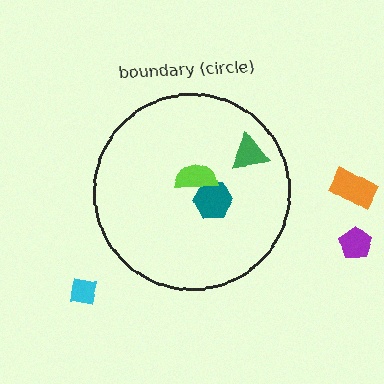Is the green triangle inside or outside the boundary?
Inside.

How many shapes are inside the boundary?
3 inside, 3 outside.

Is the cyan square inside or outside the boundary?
Outside.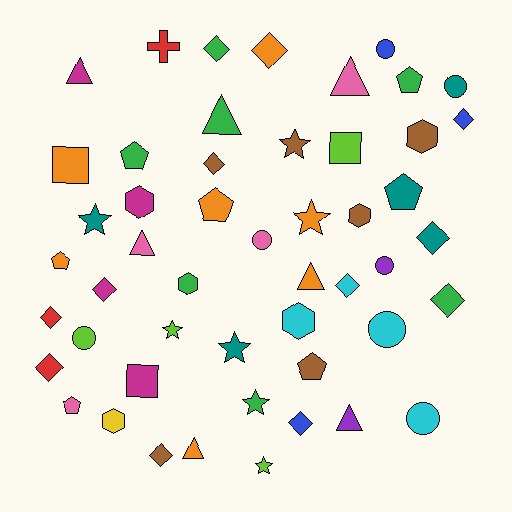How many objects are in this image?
There are 50 objects.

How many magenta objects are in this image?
There are 4 magenta objects.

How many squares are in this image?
There are 3 squares.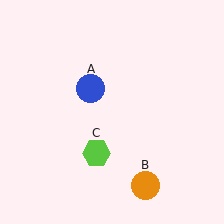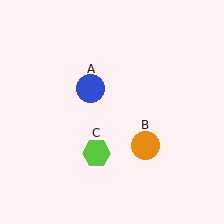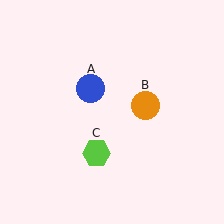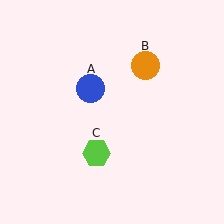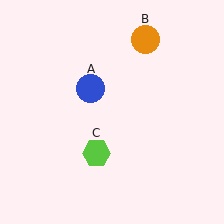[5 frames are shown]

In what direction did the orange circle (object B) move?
The orange circle (object B) moved up.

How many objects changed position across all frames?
1 object changed position: orange circle (object B).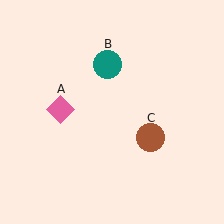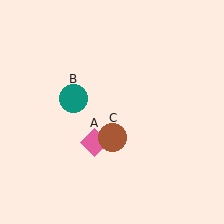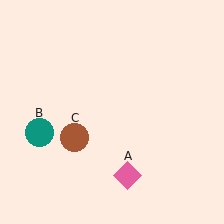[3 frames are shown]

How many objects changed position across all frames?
3 objects changed position: pink diamond (object A), teal circle (object B), brown circle (object C).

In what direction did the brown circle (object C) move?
The brown circle (object C) moved left.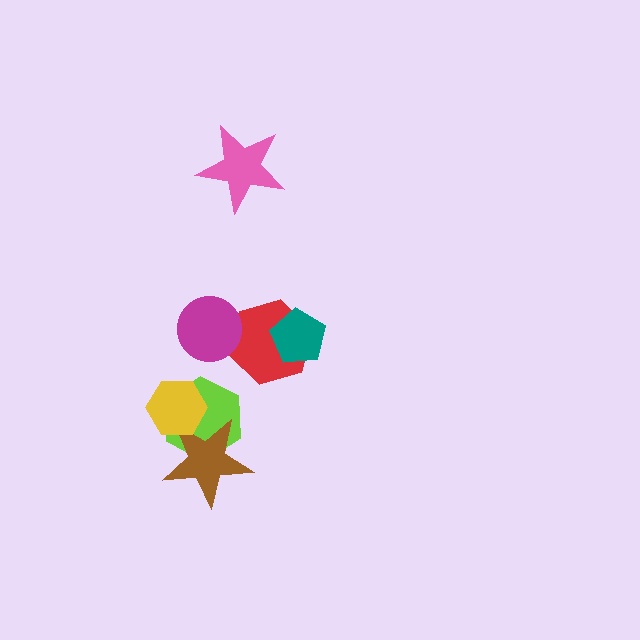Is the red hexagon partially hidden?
Yes, it is partially covered by another shape.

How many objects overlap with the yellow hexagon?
2 objects overlap with the yellow hexagon.